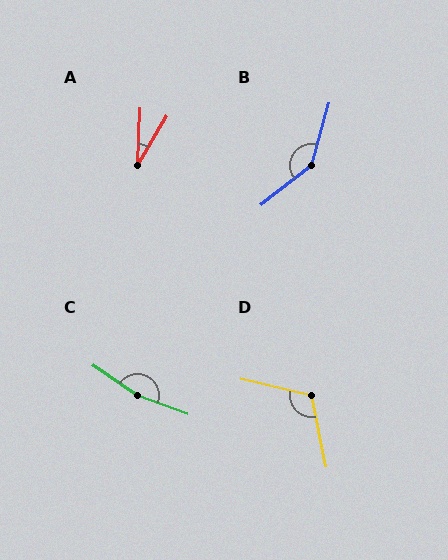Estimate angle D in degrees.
Approximately 115 degrees.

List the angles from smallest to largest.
A (28°), D (115°), B (143°), C (166°).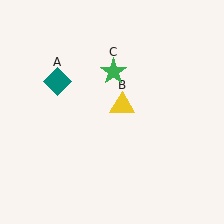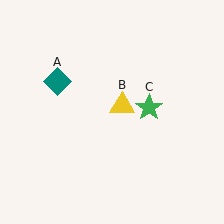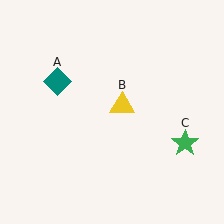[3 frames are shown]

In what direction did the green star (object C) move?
The green star (object C) moved down and to the right.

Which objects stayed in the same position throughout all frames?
Teal diamond (object A) and yellow triangle (object B) remained stationary.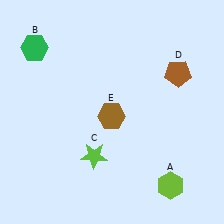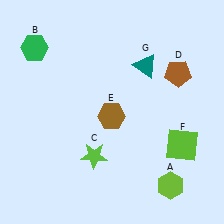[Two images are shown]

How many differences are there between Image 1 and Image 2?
There are 2 differences between the two images.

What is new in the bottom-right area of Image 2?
A lime square (F) was added in the bottom-right area of Image 2.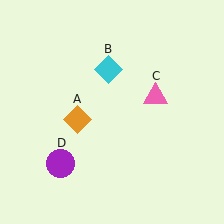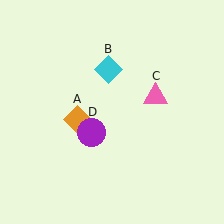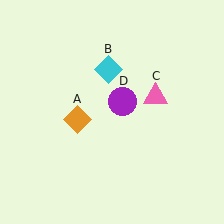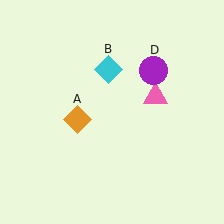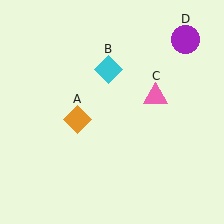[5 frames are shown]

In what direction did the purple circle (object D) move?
The purple circle (object D) moved up and to the right.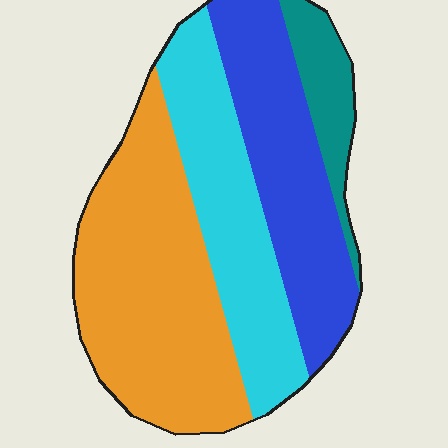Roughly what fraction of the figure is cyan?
Cyan takes up about one quarter (1/4) of the figure.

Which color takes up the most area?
Orange, at roughly 40%.